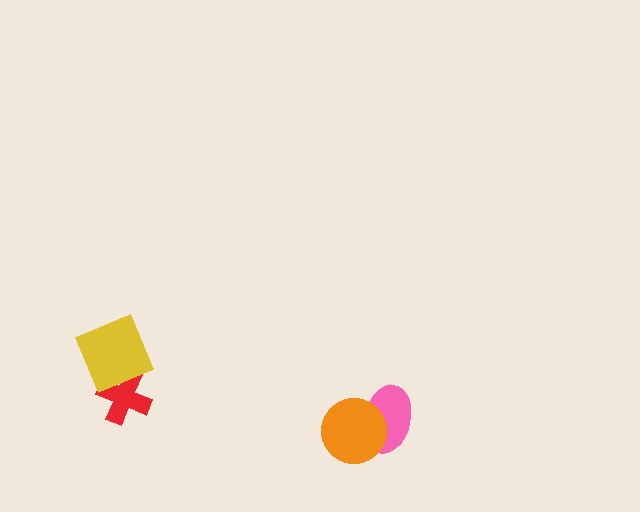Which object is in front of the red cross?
The yellow diamond is in front of the red cross.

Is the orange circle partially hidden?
No, no other shape covers it.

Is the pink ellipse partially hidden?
Yes, it is partially covered by another shape.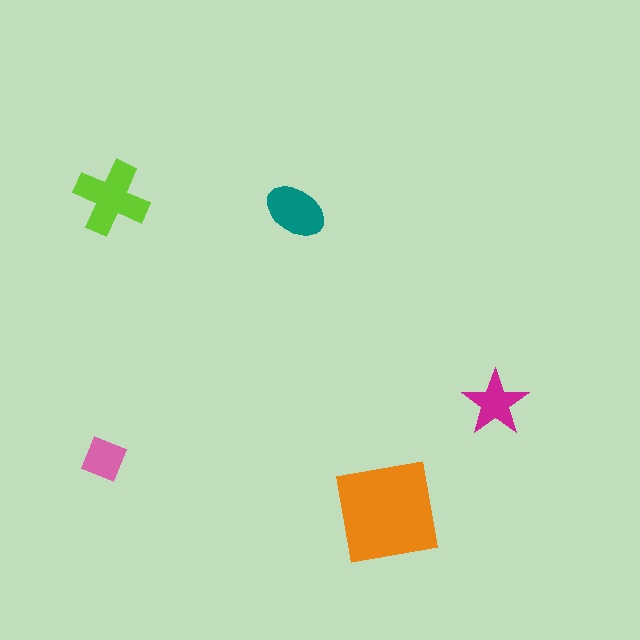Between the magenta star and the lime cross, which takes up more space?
The lime cross.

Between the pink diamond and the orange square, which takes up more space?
The orange square.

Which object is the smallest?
The pink diamond.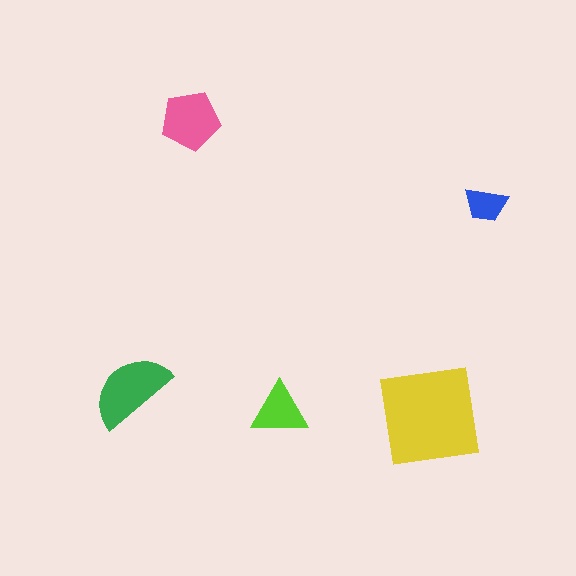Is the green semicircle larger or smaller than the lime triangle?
Larger.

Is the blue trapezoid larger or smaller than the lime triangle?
Smaller.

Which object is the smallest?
The blue trapezoid.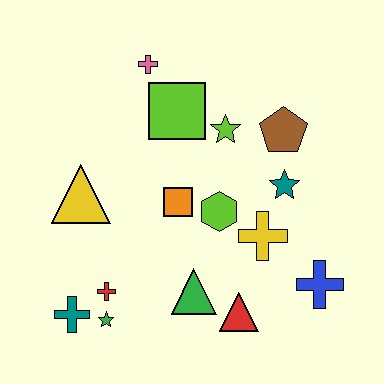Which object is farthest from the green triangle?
The pink cross is farthest from the green triangle.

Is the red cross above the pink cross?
No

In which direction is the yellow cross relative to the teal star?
The yellow cross is below the teal star.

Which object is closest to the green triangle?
The red triangle is closest to the green triangle.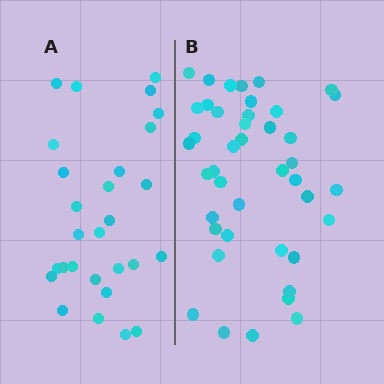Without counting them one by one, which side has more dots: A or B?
Region B (the right region) has more dots.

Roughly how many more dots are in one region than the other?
Region B has approximately 15 more dots than region A.